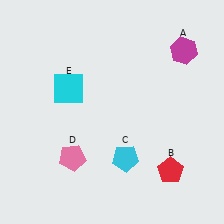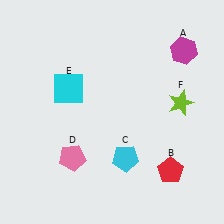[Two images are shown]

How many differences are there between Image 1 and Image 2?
There is 1 difference between the two images.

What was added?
A lime star (F) was added in Image 2.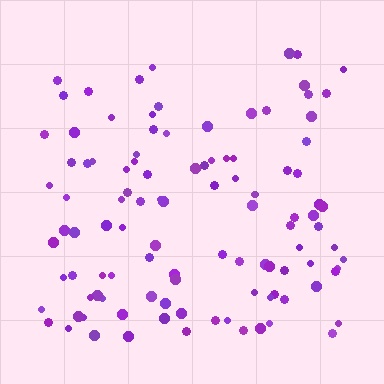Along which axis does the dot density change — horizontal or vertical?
Vertical.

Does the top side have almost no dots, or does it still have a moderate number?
Still a moderate number, just noticeably fewer than the bottom.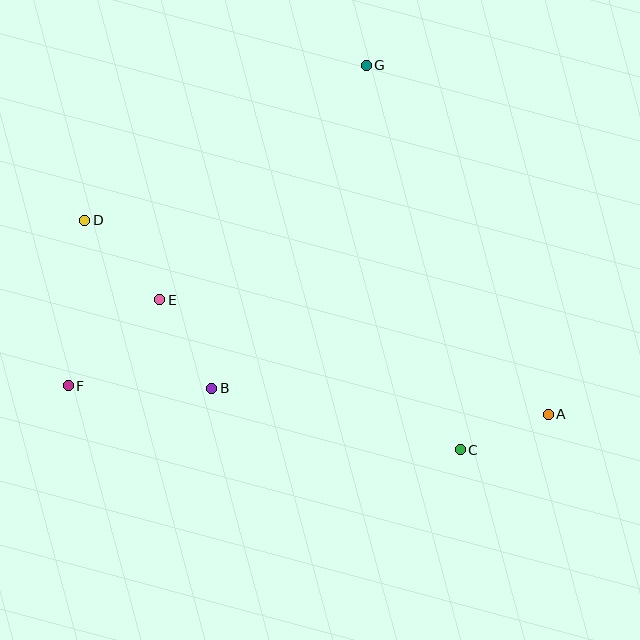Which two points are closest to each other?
Points A and C are closest to each other.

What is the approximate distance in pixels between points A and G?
The distance between A and G is approximately 393 pixels.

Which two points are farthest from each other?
Points A and D are farthest from each other.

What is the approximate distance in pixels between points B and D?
The distance between B and D is approximately 211 pixels.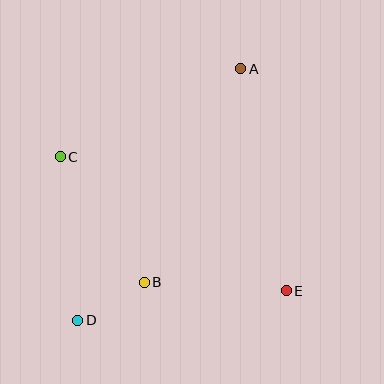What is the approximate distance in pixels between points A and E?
The distance between A and E is approximately 227 pixels.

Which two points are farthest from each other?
Points A and D are farthest from each other.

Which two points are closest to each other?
Points B and D are closest to each other.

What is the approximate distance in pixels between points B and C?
The distance between B and C is approximately 151 pixels.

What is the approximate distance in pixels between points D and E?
The distance between D and E is approximately 210 pixels.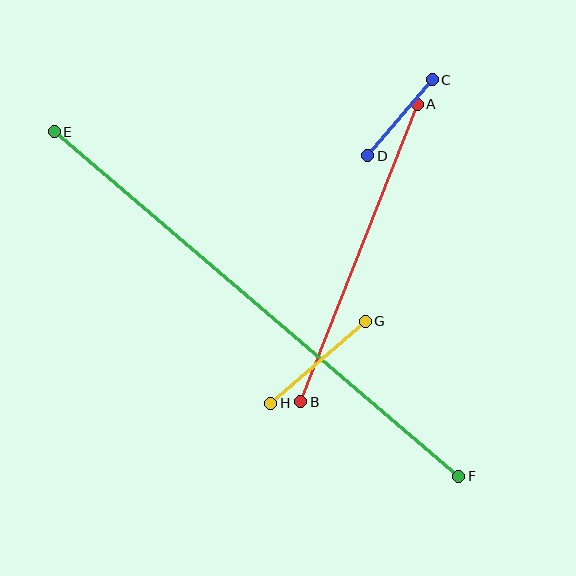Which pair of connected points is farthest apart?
Points E and F are farthest apart.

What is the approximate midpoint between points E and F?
The midpoint is at approximately (256, 304) pixels.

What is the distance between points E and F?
The distance is approximately 531 pixels.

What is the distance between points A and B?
The distance is approximately 320 pixels.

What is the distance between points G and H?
The distance is approximately 125 pixels.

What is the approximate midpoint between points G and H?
The midpoint is at approximately (318, 362) pixels.